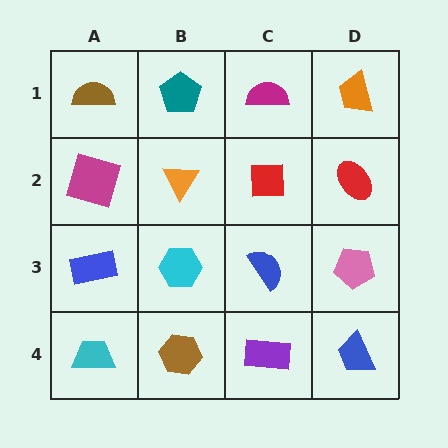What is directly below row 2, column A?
A blue rectangle.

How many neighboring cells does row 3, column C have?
4.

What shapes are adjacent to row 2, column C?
A magenta semicircle (row 1, column C), a blue semicircle (row 3, column C), an orange triangle (row 2, column B), a red ellipse (row 2, column D).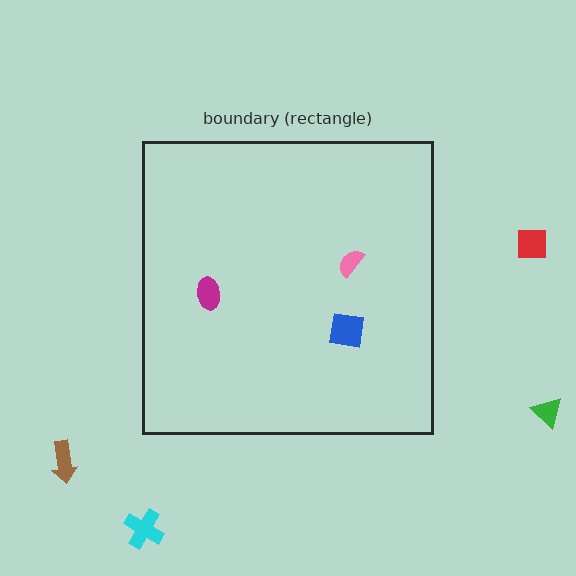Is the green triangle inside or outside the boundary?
Outside.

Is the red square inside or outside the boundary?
Outside.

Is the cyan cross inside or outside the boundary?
Outside.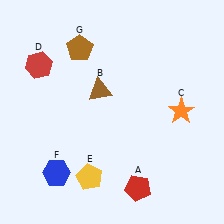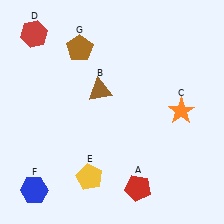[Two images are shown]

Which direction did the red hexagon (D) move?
The red hexagon (D) moved up.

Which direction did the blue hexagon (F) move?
The blue hexagon (F) moved left.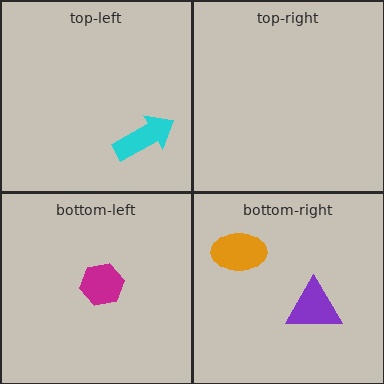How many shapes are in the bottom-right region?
2.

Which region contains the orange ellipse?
The bottom-right region.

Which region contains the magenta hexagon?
The bottom-left region.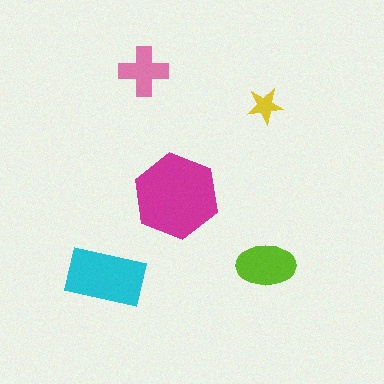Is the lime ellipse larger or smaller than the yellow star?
Larger.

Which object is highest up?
The pink cross is topmost.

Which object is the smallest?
The yellow star.